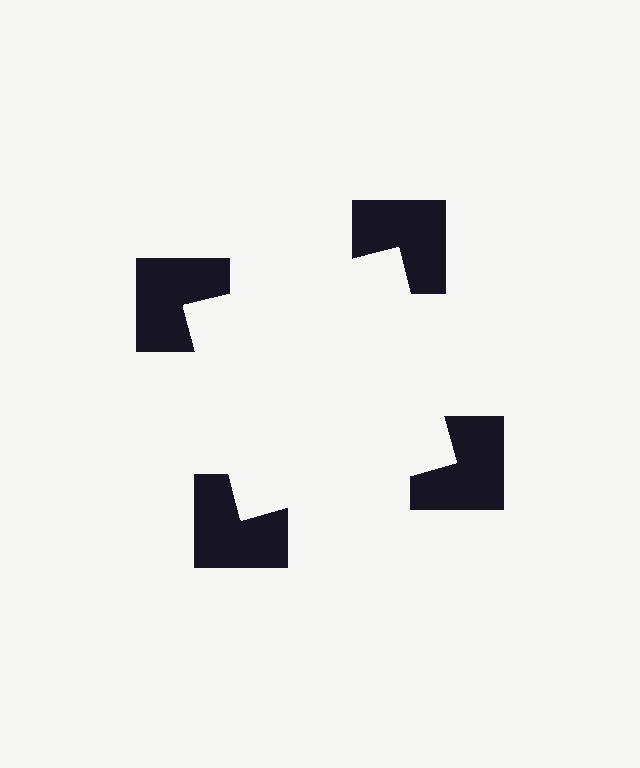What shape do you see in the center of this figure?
An illusory square — its edges are inferred from the aligned wedge cuts in the notched squares, not physically drawn.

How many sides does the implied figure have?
4 sides.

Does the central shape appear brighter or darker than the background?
It typically appears slightly brighter than the background, even though no actual brightness change is drawn.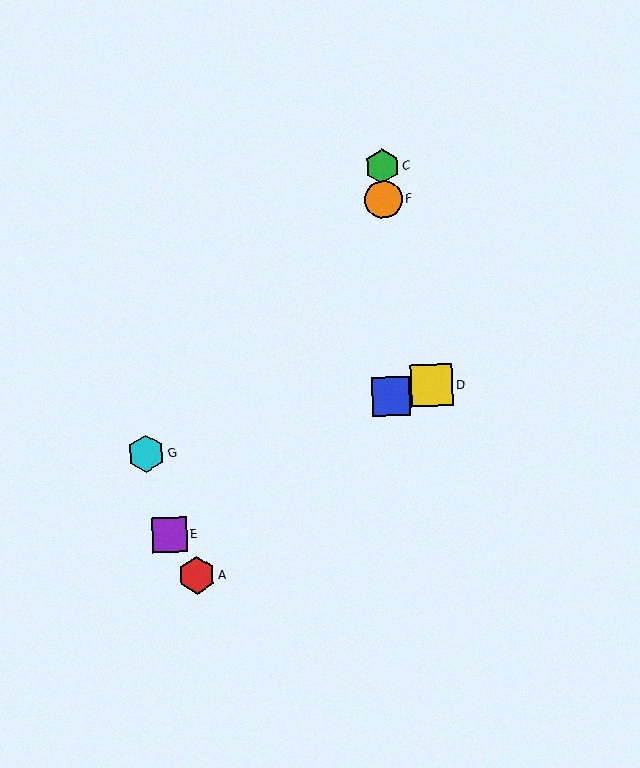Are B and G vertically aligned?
No, B is at x≈391 and G is at x≈146.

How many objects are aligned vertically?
3 objects (B, C, F) are aligned vertically.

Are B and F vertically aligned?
Yes, both are at x≈391.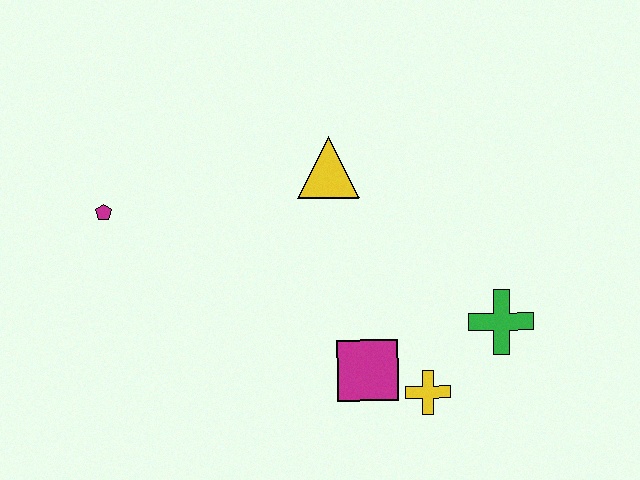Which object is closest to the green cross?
The yellow cross is closest to the green cross.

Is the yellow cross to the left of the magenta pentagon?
No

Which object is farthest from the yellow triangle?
The yellow cross is farthest from the yellow triangle.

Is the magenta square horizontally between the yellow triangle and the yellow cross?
Yes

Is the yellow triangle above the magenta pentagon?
Yes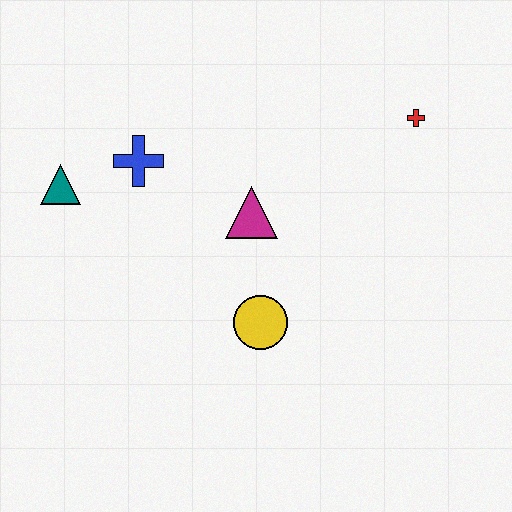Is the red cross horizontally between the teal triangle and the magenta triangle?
No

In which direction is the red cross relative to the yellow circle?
The red cross is above the yellow circle.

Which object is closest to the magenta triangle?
The yellow circle is closest to the magenta triangle.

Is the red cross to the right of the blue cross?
Yes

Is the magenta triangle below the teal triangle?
Yes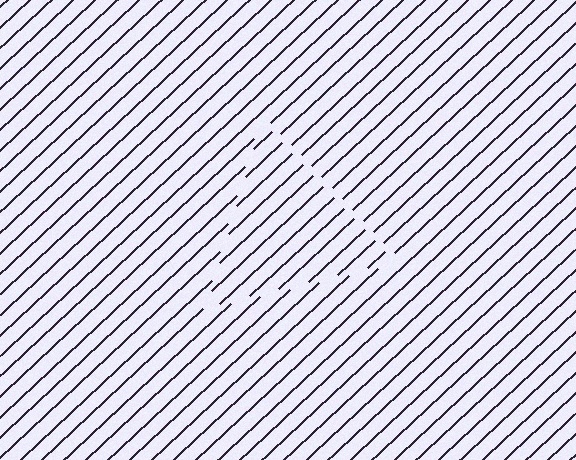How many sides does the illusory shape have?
3 sides — the line-ends trace a triangle.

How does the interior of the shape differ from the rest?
The interior of the shape contains the same grating, shifted by half a period — the contour is defined by the phase discontinuity where line-ends from the inner and outer gratings abut.